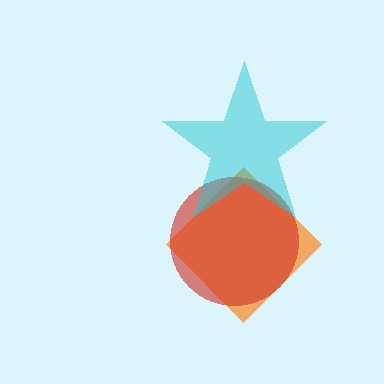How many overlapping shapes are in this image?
There are 3 overlapping shapes in the image.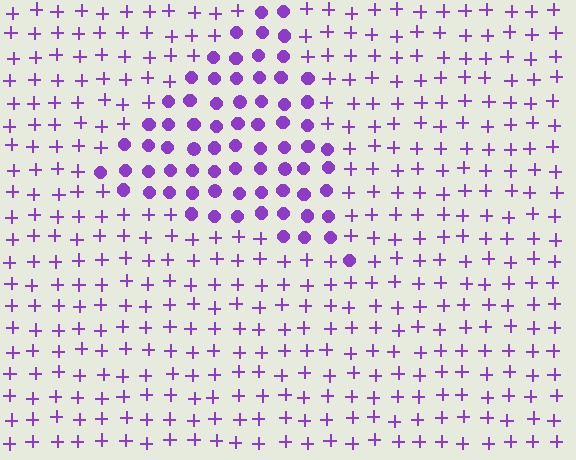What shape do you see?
I see a triangle.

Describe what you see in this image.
The image is filled with small purple elements arranged in a uniform grid. A triangle-shaped region contains circles, while the surrounding area contains plus signs. The boundary is defined purely by the change in element shape.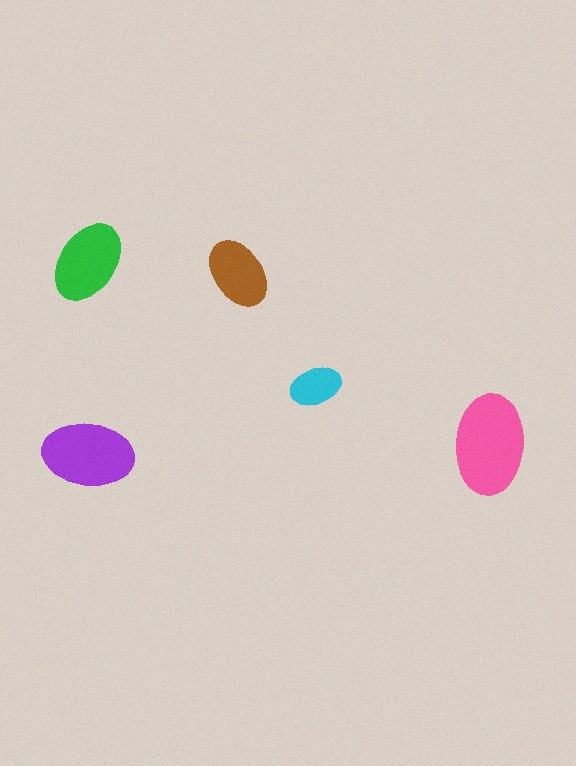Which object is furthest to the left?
The green ellipse is leftmost.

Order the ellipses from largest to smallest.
the pink one, the purple one, the green one, the brown one, the cyan one.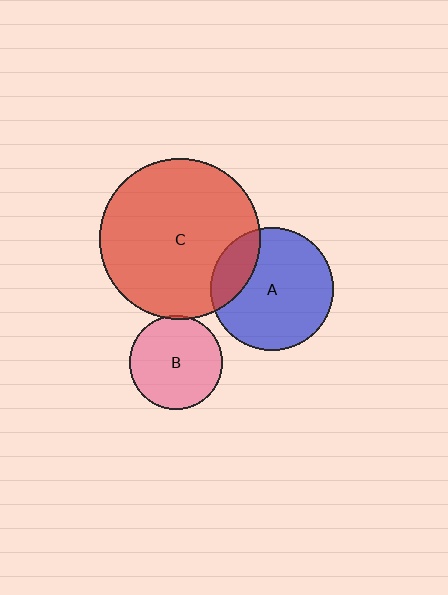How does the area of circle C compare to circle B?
Approximately 3.0 times.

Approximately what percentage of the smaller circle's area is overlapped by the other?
Approximately 20%.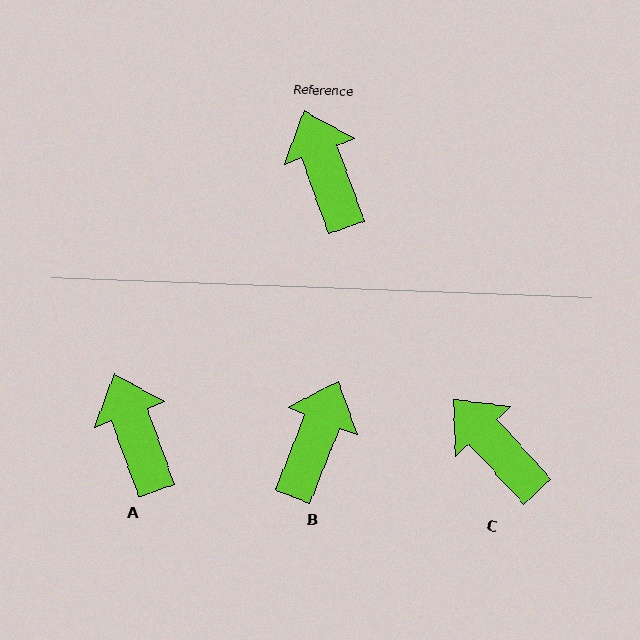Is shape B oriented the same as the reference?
No, it is off by about 41 degrees.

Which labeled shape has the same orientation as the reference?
A.